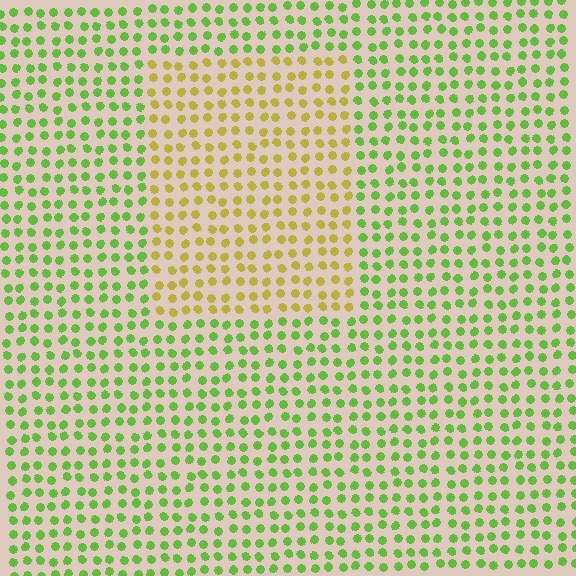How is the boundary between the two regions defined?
The boundary is defined purely by a slight shift in hue (about 48 degrees). Spacing, size, and orientation are identical on both sides.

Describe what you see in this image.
The image is filled with small lime elements in a uniform arrangement. A rectangle-shaped region is visible where the elements are tinted to a slightly different hue, forming a subtle color boundary.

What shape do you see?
I see a rectangle.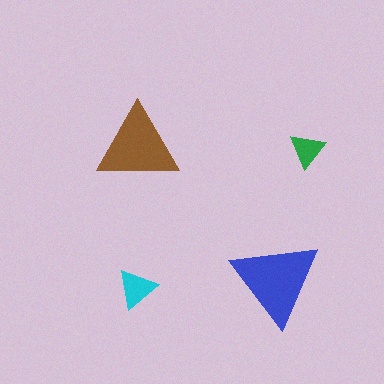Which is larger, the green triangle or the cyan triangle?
The cyan one.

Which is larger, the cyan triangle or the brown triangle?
The brown one.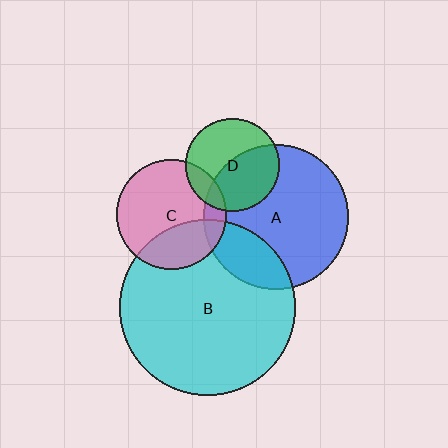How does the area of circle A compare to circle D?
Approximately 2.4 times.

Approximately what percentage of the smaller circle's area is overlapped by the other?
Approximately 50%.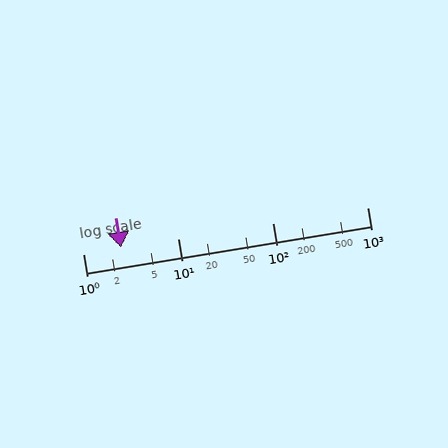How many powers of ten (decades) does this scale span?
The scale spans 3 decades, from 1 to 1000.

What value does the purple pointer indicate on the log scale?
The pointer indicates approximately 2.5.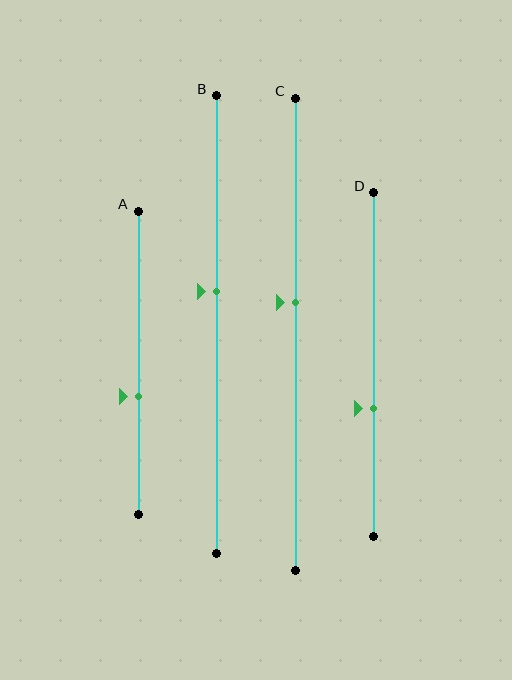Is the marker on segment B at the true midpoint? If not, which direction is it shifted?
No, the marker on segment B is shifted upward by about 7% of the segment length.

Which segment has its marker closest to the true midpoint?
Segment C has its marker closest to the true midpoint.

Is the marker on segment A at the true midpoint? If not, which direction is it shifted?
No, the marker on segment A is shifted downward by about 11% of the segment length.